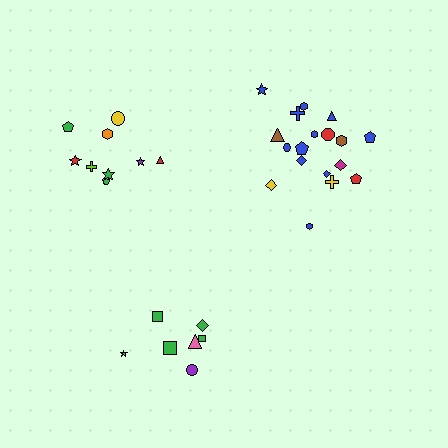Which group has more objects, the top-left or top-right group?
The top-right group.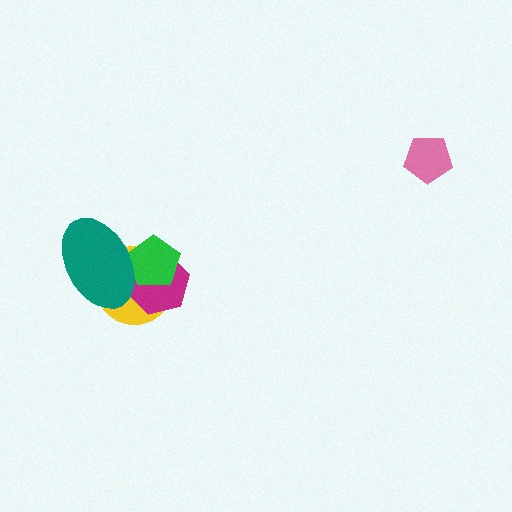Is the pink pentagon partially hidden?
No, no other shape covers it.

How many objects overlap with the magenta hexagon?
3 objects overlap with the magenta hexagon.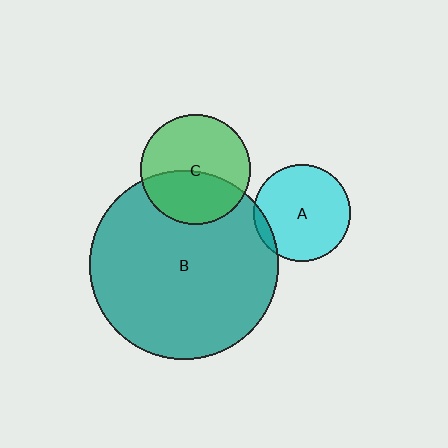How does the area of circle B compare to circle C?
Approximately 3.0 times.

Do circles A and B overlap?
Yes.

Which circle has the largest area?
Circle B (teal).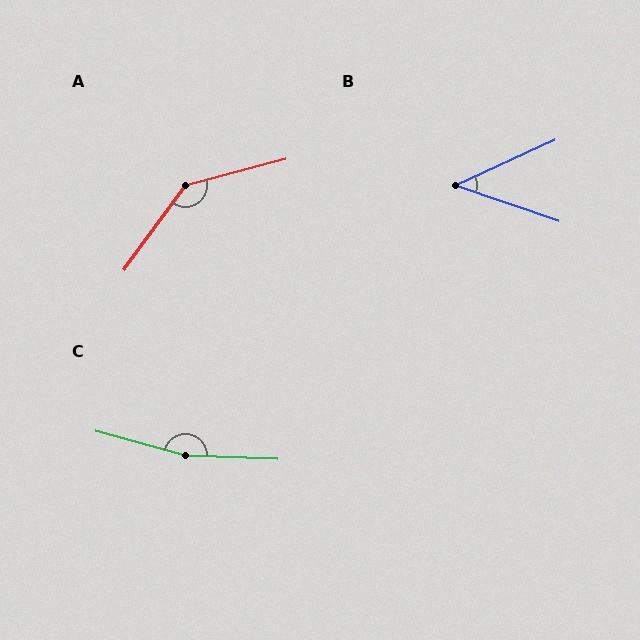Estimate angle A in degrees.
Approximately 141 degrees.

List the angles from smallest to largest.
B (43°), A (141°), C (167°).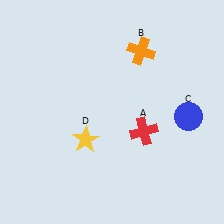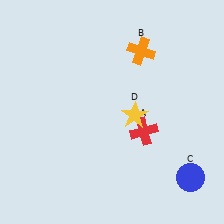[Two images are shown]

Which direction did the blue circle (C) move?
The blue circle (C) moved down.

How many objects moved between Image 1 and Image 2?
2 objects moved between the two images.